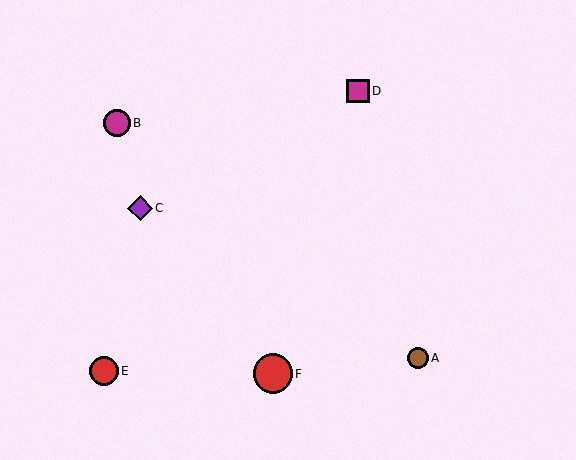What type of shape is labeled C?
Shape C is a purple diamond.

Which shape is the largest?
The red circle (labeled F) is the largest.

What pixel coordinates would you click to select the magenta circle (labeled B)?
Click at (117, 123) to select the magenta circle B.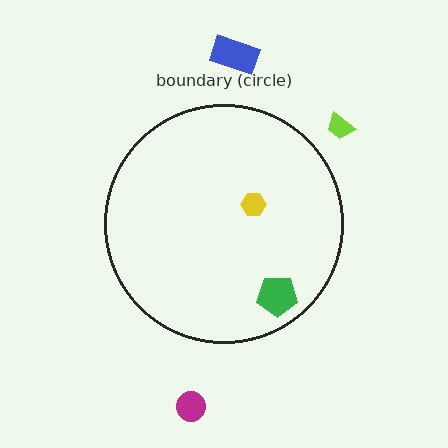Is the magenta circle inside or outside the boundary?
Outside.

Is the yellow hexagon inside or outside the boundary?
Inside.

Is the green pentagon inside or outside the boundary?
Inside.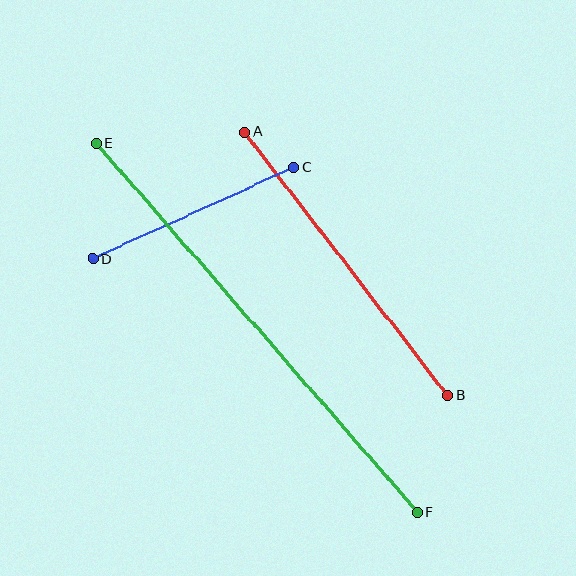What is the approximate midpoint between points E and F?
The midpoint is at approximately (257, 328) pixels.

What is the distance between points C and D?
The distance is approximately 221 pixels.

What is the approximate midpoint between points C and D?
The midpoint is at approximately (193, 213) pixels.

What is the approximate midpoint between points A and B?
The midpoint is at approximately (346, 264) pixels.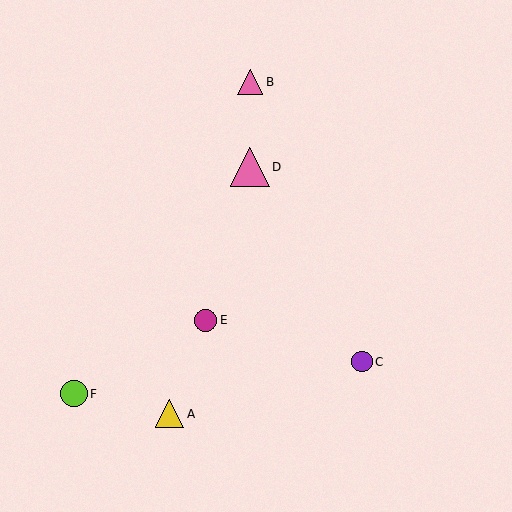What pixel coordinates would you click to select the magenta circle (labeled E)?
Click at (206, 320) to select the magenta circle E.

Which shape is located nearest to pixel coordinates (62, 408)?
The lime circle (labeled F) at (74, 394) is nearest to that location.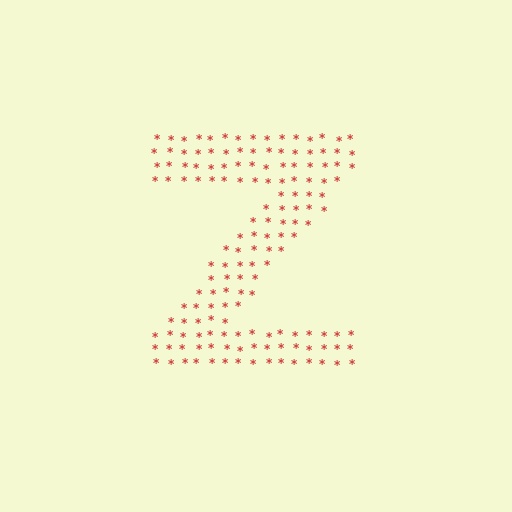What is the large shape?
The large shape is the letter Z.